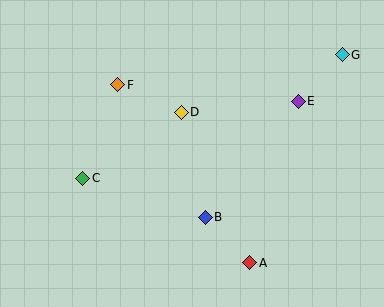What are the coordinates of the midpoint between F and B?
The midpoint between F and B is at (162, 151).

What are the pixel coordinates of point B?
Point B is at (205, 217).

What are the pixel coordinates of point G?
Point G is at (342, 55).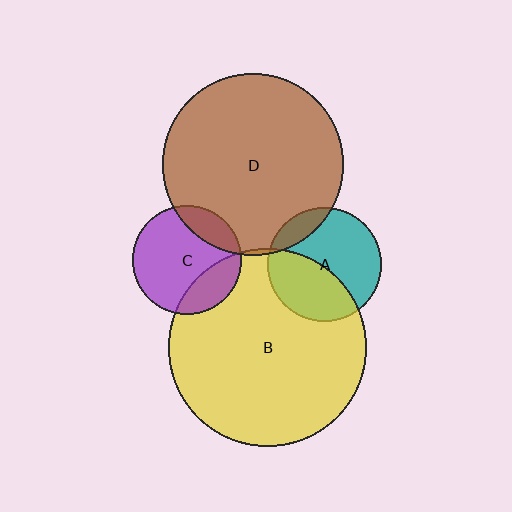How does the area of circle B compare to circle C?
Approximately 3.3 times.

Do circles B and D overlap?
Yes.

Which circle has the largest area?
Circle B (yellow).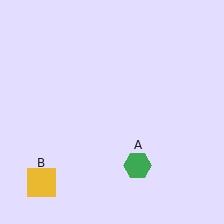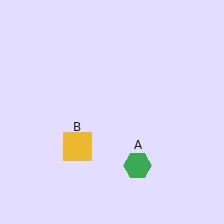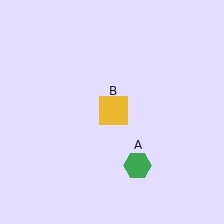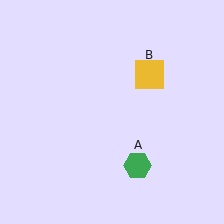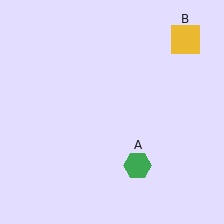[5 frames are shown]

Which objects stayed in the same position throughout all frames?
Green hexagon (object A) remained stationary.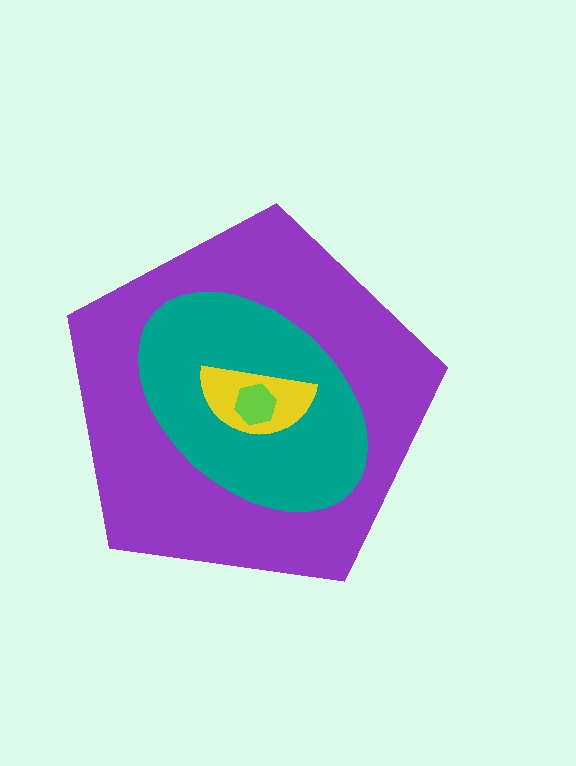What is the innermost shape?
The lime hexagon.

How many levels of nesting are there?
4.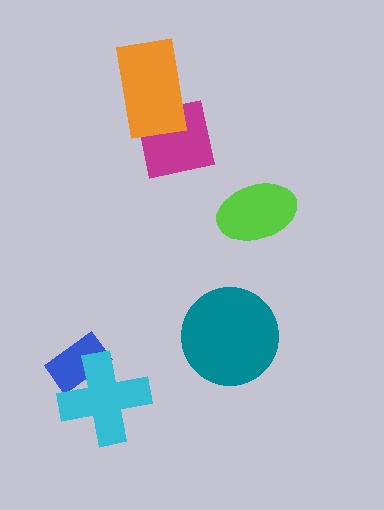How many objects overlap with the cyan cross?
1 object overlaps with the cyan cross.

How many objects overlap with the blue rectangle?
1 object overlaps with the blue rectangle.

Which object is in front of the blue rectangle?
The cyan cross is in front of the blue rectangle.